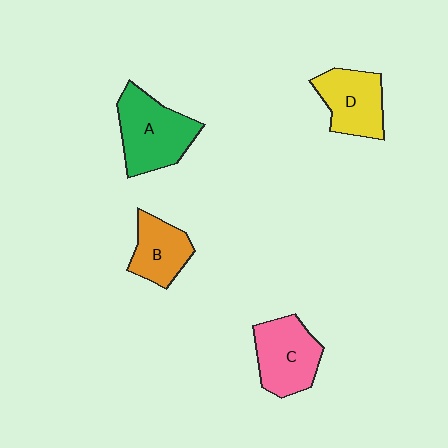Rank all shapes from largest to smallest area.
From largest to smallest: A (green), C (pink), D (yellow), B (orange).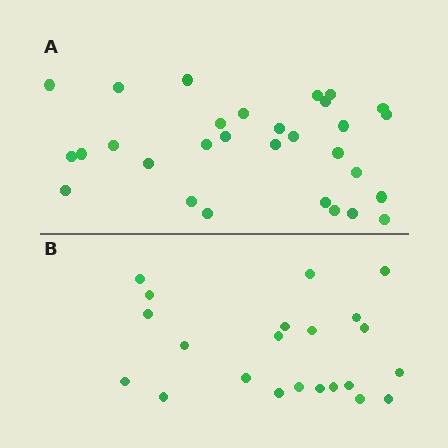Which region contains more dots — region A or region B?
Region A (the top region) has more dots.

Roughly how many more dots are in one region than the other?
Region A has roughly 8 or so more dots than region B.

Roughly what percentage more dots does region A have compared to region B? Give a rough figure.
About 35% more.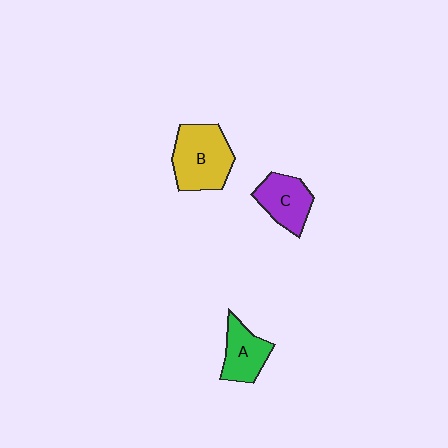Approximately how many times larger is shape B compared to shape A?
Approximately 1.5 times.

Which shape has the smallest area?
Shape A (green).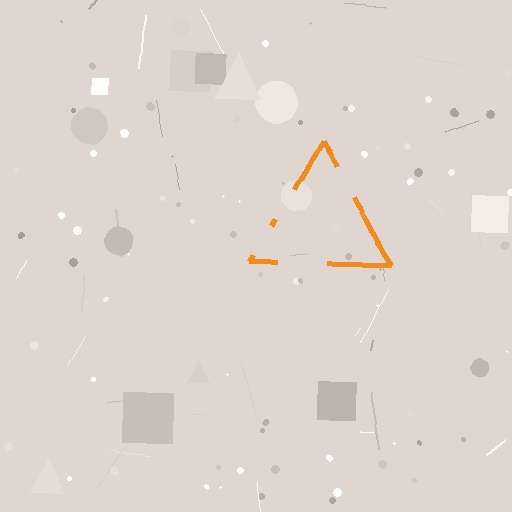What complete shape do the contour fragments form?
The contour fragments form a triangle.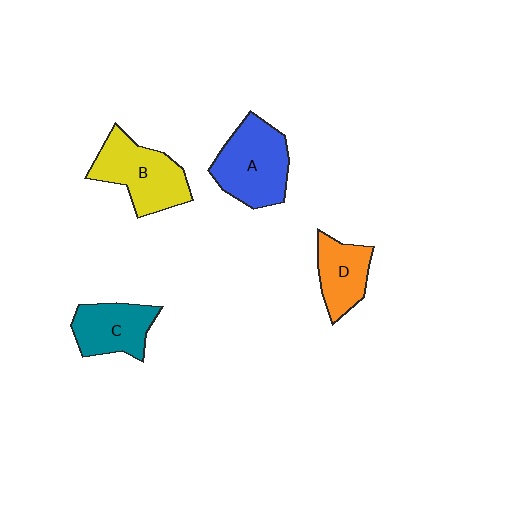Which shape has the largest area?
Shape A (blue).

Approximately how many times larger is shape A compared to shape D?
Approximately 1.6 times.